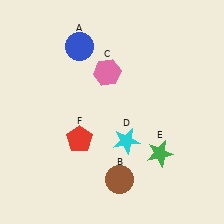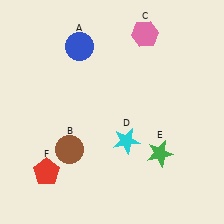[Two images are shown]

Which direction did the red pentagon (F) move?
The red pentagon (F) moved left.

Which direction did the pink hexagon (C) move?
The pink hexagon (C) moved up.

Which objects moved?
The objects that moved are: the brown circle (B), the pink hexagon (C), the red pentagon (F).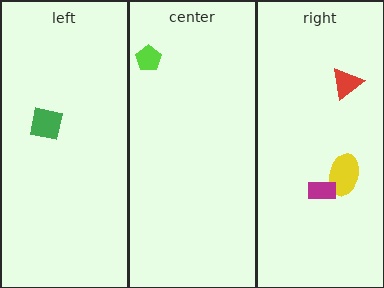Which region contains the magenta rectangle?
The right region.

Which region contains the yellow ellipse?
The right region.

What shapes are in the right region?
The yellow ellipse, the red triangle, the magenta rectangle.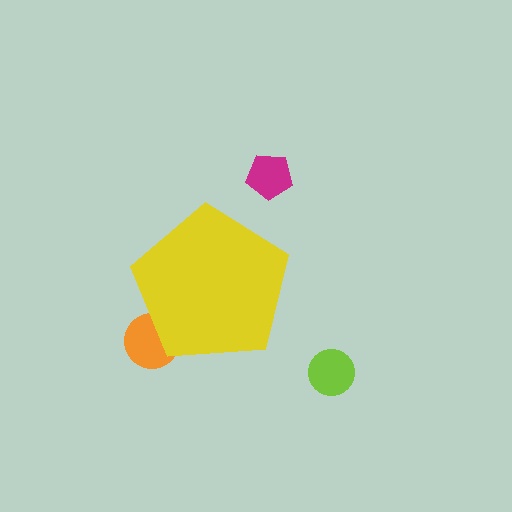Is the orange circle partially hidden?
Yes, the orange circle is partially hidden behind the yellow pentagon.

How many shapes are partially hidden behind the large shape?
1 shape is partially hidden.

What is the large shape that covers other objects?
A yellow pentagon.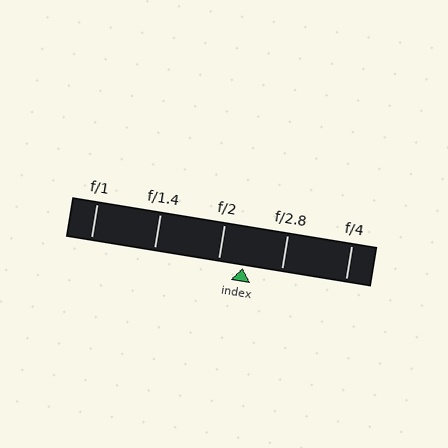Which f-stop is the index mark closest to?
The index mark is closest to f/2.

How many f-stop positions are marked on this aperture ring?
There are 5 f-stop positions marked.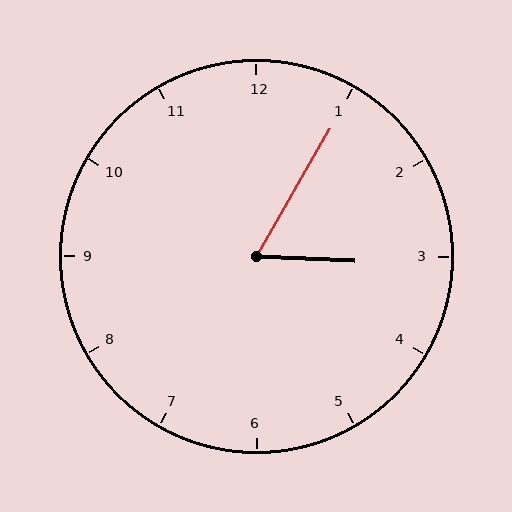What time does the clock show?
3:05.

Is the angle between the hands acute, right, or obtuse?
It is acute.